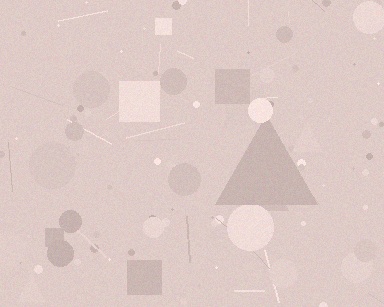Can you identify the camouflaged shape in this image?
The camouflaged shape is a triangle.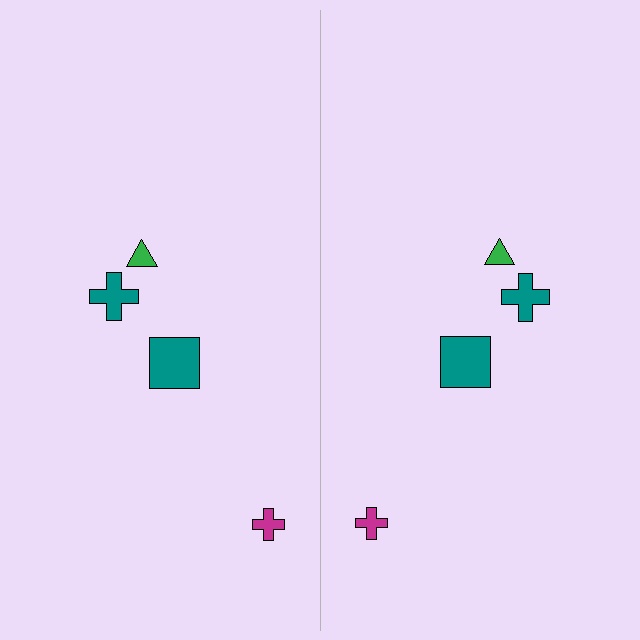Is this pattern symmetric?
Yes, this pattern has bilateral (reflection) symmetry.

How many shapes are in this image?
There are 8 shapes in this image.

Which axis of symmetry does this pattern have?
The pattern has a vertical axis of symmetry running through the center of the image.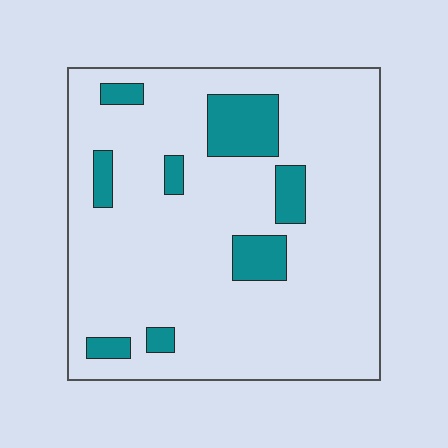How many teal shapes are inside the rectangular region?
8.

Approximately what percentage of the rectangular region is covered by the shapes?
Approximately 15%.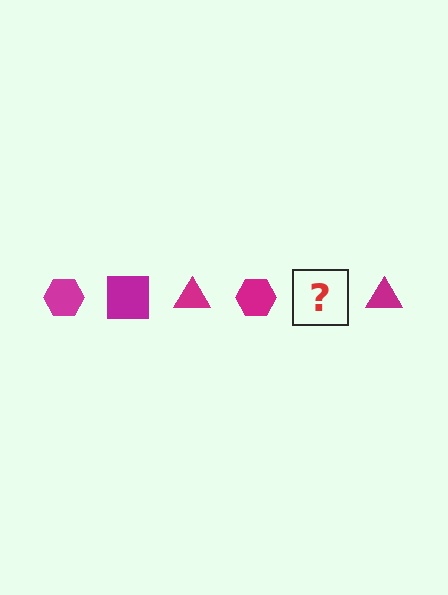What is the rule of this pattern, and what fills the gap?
The rule is that the pattern cycles through hexagon, square, triangle shapes in magenta. The gap should be filled with a magenta square.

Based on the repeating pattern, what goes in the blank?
The blank should be a magenta square.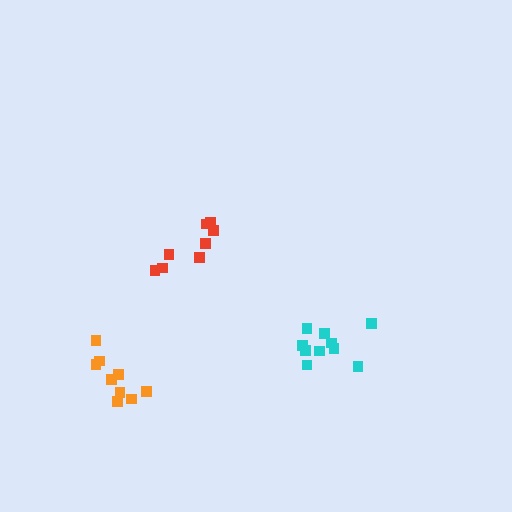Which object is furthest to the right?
The cyan cluster is rightmost.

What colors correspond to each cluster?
The clusters are colored: red, orange, cyan.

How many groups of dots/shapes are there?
There are 3 groups.